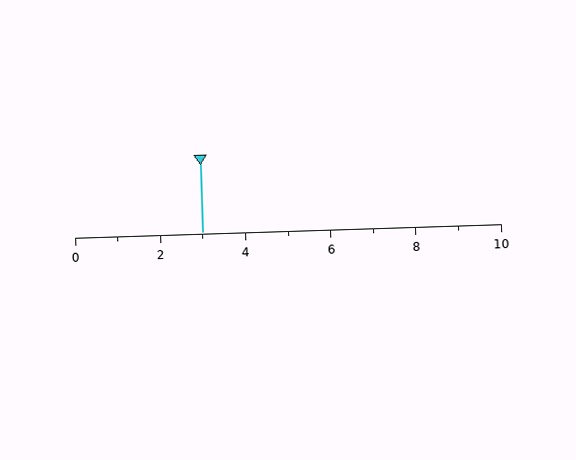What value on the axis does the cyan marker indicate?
The marker indicates approximately 3.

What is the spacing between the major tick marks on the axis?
The major ticks are spaced 2 apart.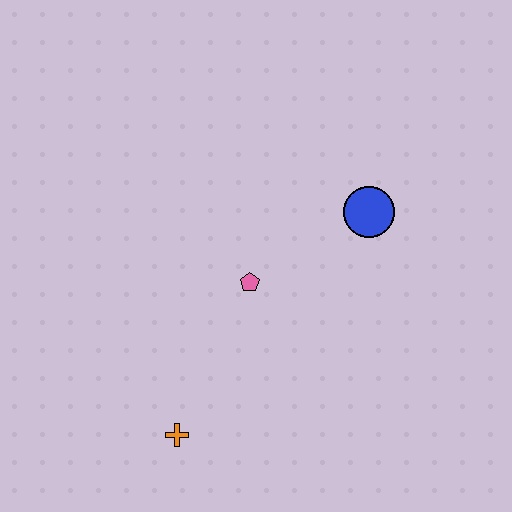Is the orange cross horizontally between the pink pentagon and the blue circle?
No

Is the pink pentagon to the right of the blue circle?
No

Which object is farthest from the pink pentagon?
The orange cross is farthest from the pink pentagon.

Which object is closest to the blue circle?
The pink pentagon is closest to the blue circle.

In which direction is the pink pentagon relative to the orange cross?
The pink pentagon is above the orange cross.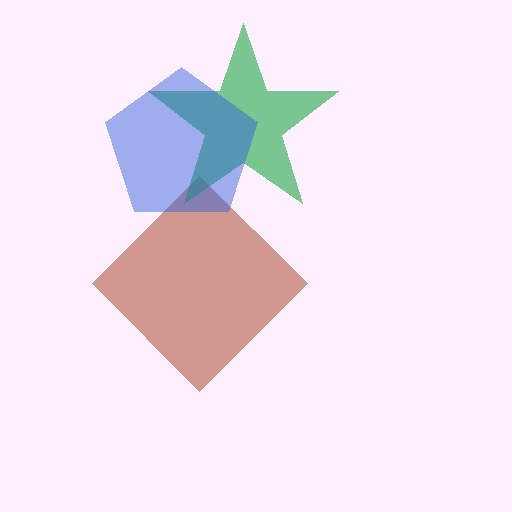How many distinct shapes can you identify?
There are 3 distinct shapes: a brown diamond, a green star, a blue pentagon.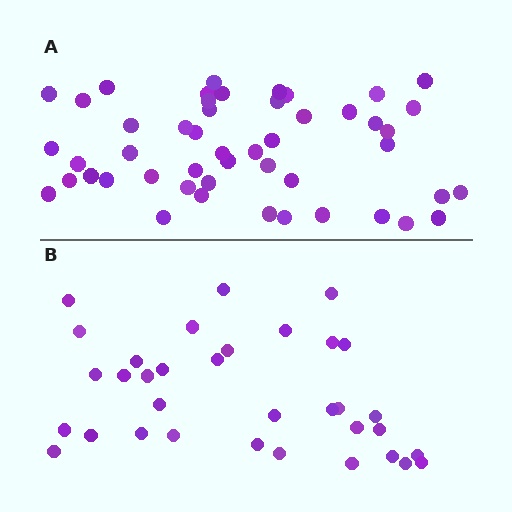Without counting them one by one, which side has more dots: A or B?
Region A (the top region) has more dots.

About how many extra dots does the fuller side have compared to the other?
Region A has approximately 15 more dots than region B.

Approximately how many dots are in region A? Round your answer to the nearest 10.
About 50 dots. (The exact count is 49, which rounds to 50.)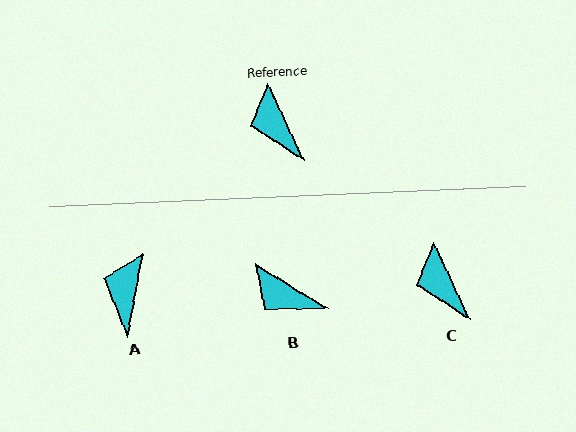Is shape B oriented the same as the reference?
No, it is off by about 33 degrees.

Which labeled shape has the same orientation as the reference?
C.